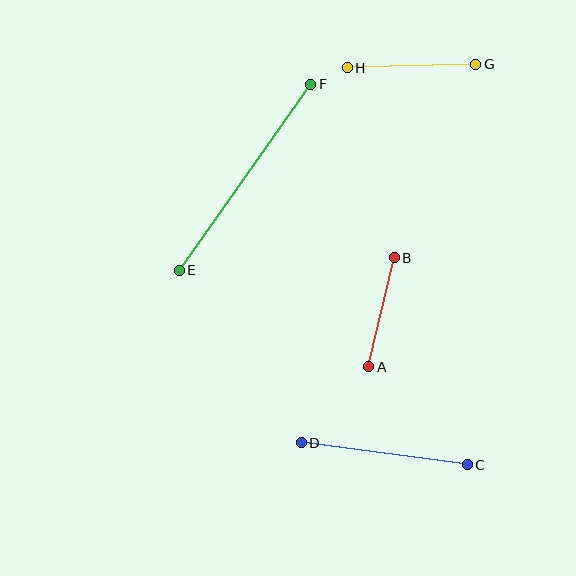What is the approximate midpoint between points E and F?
The midpoint is at approximately (245, 177) pixels.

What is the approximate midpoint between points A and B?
The midpoint is at approximately (381, 312) pixels.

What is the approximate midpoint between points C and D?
The midpoint is at approximately (384, 454) pixels.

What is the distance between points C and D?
The distance is approximately 168 pixels.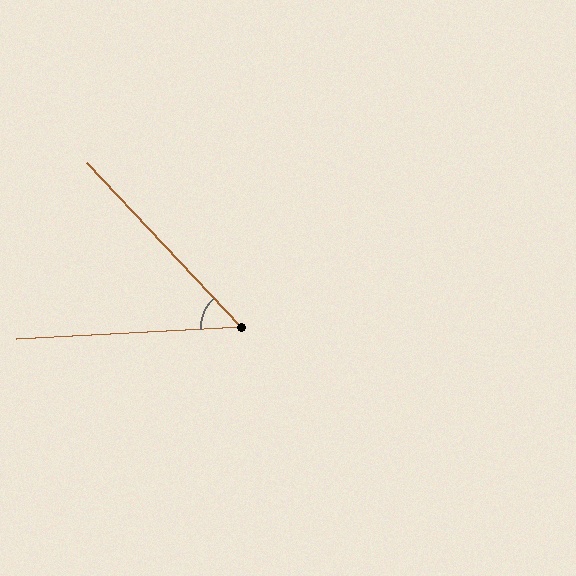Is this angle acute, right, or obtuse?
It is acute.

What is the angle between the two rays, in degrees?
Approximately 50 degrees.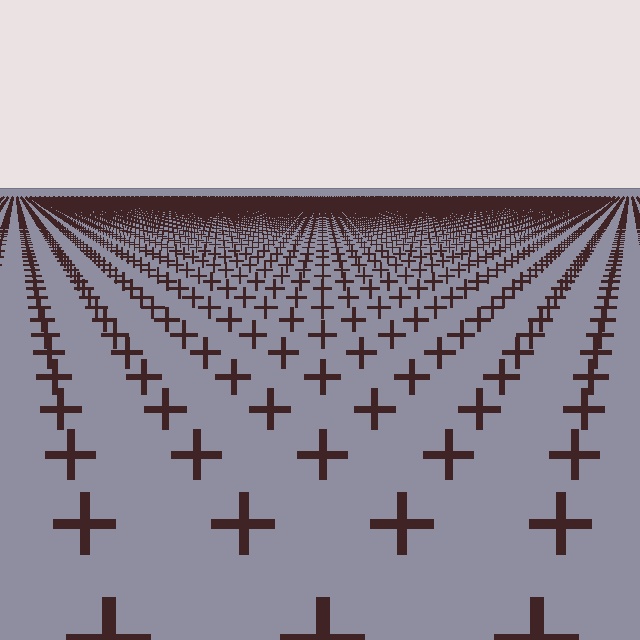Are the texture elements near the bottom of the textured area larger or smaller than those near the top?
Larger. Near the bottom, elements are closer to the viewer and appear at a bigger on-screen size.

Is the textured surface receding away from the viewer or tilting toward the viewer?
The surface is receding away from the viewer. Texture elements get smaller and denser toward the top.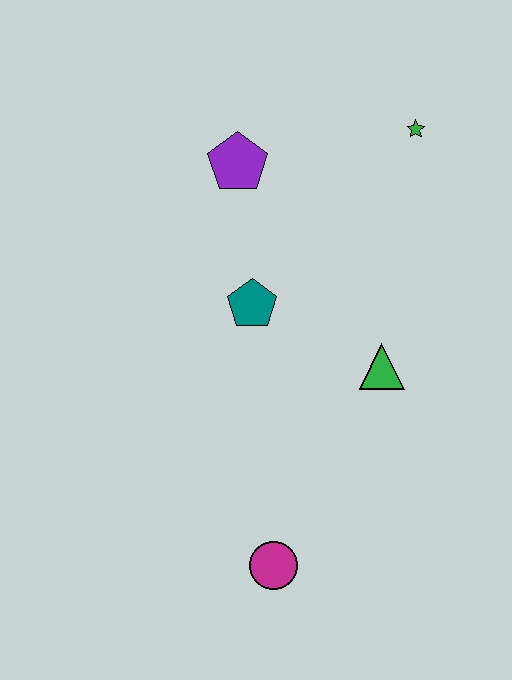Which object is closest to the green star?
The purple pentagon is closest to the green star.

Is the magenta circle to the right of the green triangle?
No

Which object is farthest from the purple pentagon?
The magenta circle is farthest from the purple pentagon.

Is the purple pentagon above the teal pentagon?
Yes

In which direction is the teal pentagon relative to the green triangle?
The teal pentagon is to the left of the green triangle.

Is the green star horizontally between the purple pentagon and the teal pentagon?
No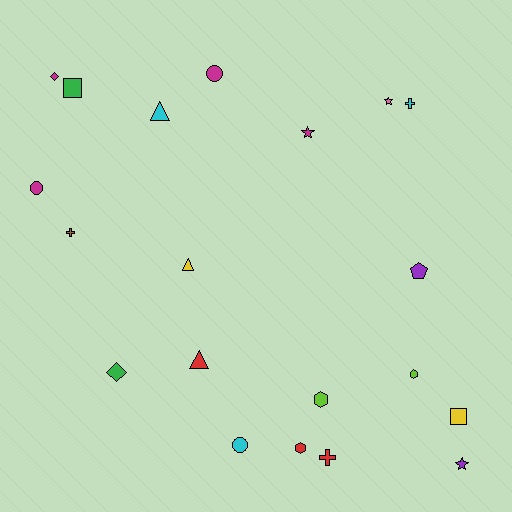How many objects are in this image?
There are 20 objects.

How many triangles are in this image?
There are 3 triangles.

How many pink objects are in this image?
There is 1 pink object.